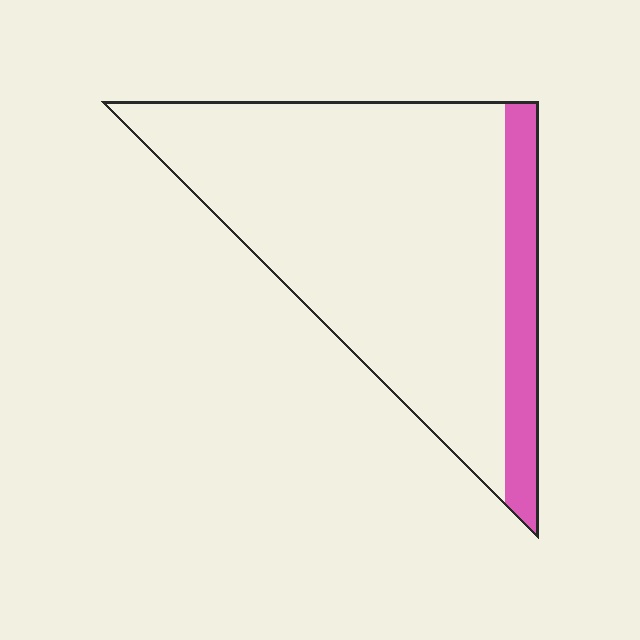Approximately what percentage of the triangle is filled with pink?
Approximately 15%.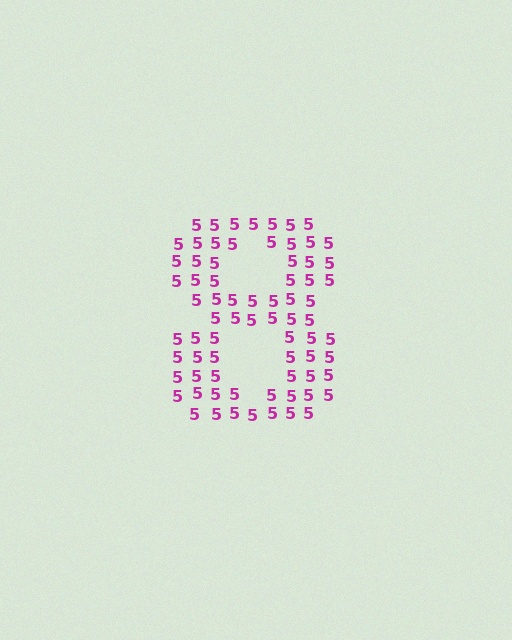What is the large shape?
The large shape is the digit 8.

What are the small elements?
The small elements are digit 5's.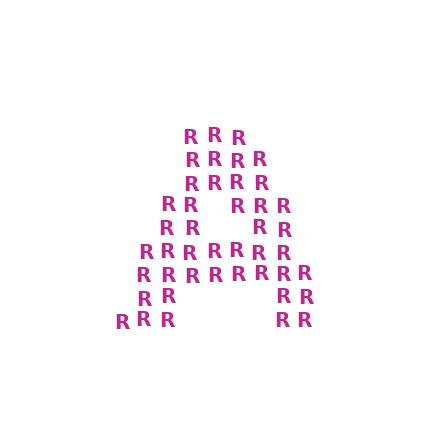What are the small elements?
The small elements are letter R's.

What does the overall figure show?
The overall figure shows the letter A.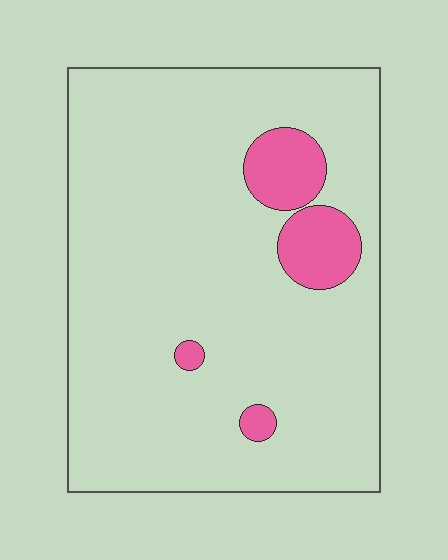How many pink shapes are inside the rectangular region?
4.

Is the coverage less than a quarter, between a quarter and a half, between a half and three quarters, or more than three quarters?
Less than a quarter.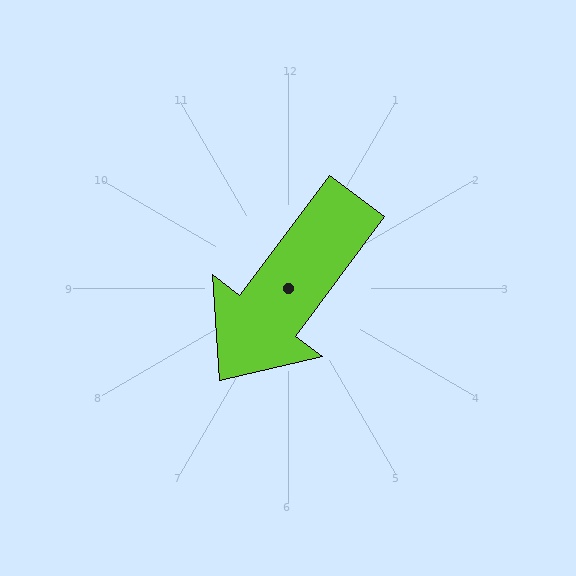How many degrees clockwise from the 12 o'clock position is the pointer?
Approximately 217 degrees.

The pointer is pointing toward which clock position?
Roughly 7 o'clock.